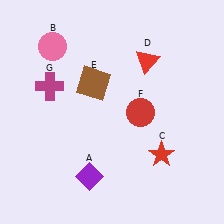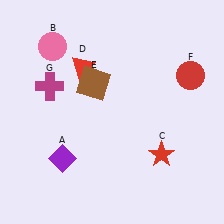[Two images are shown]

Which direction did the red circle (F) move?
The red circle (F) moved right.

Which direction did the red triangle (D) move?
The red triangle (D) moved left.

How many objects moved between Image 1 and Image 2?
3 objects moved between the two images.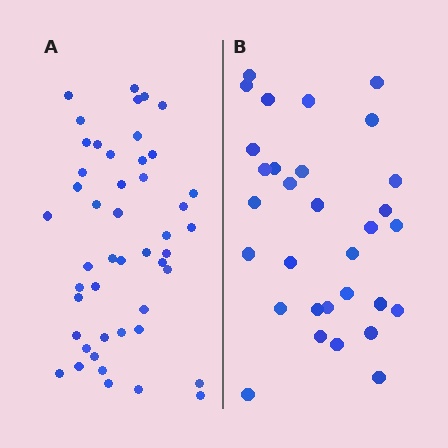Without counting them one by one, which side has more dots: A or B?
Region A (the left region) has more dots.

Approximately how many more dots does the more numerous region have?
Region A has approximately 15 more dots than region B.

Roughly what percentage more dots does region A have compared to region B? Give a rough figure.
About 50% more.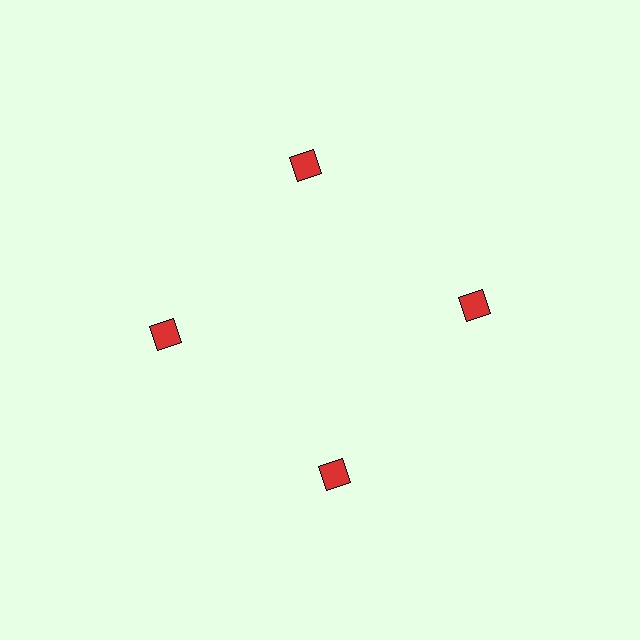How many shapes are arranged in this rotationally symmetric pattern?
There are 4 shapes, arranged in 4 groups of 1.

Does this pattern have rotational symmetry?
Yes, this pattern has 4-fold rotational symmetry. It looks the same after rotating 90 degrees around the center.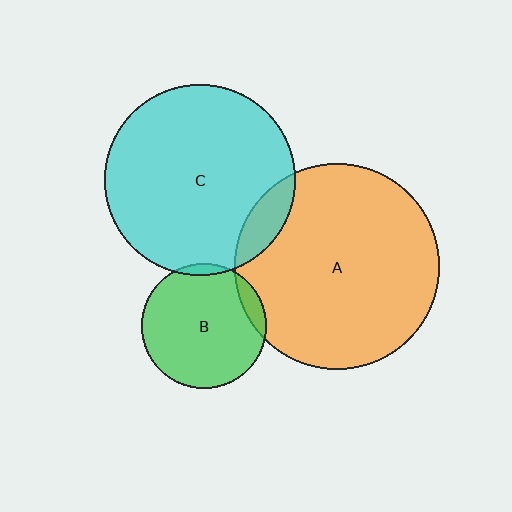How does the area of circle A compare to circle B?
Approximately 2.7 times.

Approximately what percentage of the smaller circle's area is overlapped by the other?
Approximately 5%.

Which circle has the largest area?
Circle A (orange).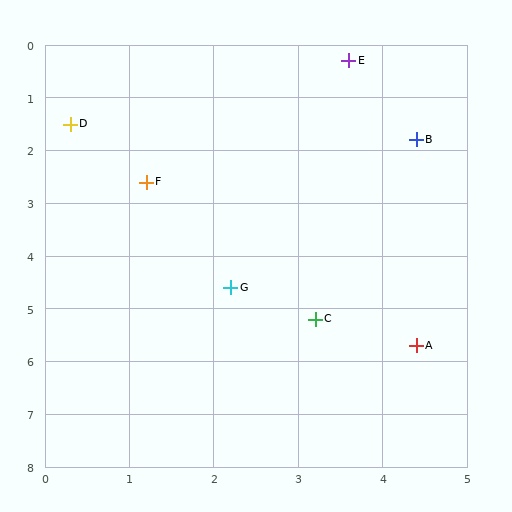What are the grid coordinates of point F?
Point F is at approximately (1.2, 2.6).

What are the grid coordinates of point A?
Point A is at approximately (4.4, 5.7).